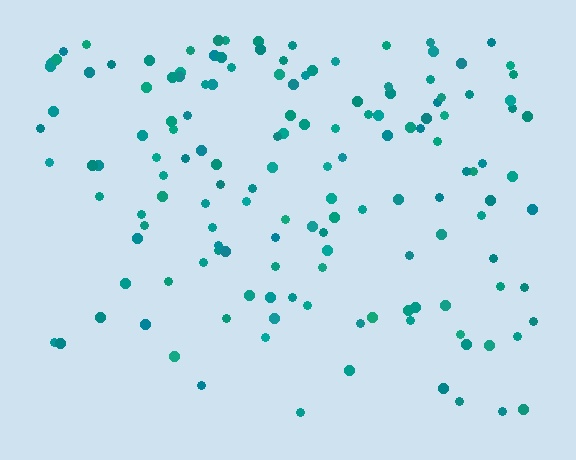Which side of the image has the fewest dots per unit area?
The bottom.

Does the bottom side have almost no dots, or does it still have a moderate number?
Still a moderate number, just noticeably fewer than the top.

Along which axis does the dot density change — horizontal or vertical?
Vertical.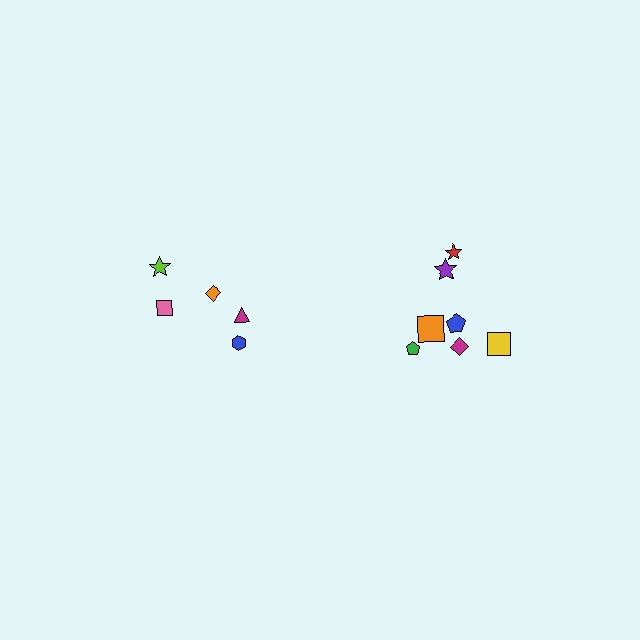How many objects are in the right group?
There are 7 objects.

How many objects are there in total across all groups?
There are 12 objects.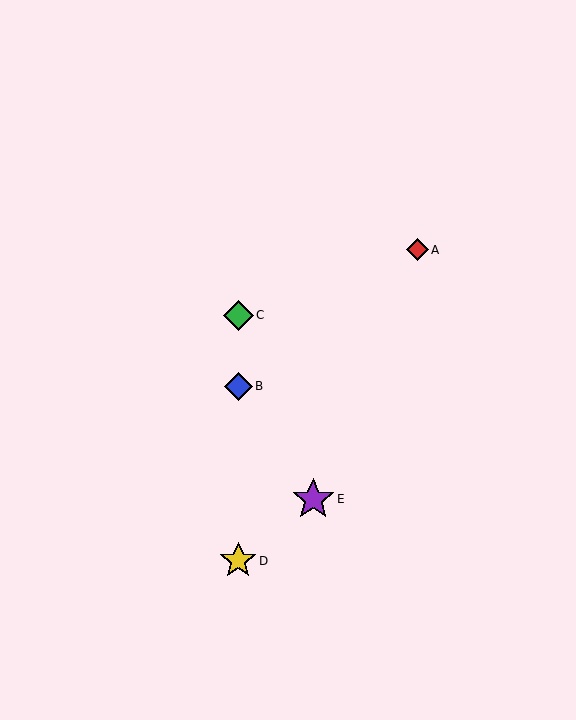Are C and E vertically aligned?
No, C is at x≈238 and E is at x≈313.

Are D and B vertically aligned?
Yes, both are at x≈238.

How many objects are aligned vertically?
3 objects (B, C, D) are aligned vertically.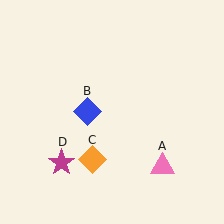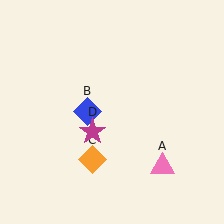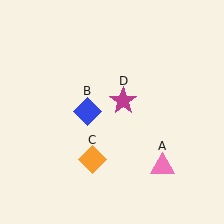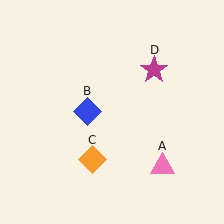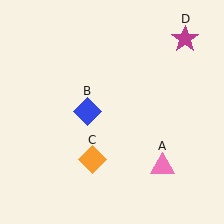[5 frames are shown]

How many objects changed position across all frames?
1 object changed position: magenta star (object D).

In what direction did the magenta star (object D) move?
The magenta star (object D) moved up and to the right.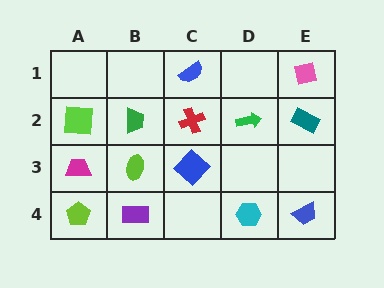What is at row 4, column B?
A purple rectangle.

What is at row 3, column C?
A blue diamond.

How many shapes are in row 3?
3 shapes.